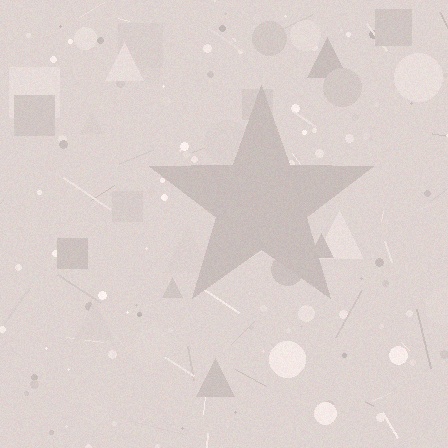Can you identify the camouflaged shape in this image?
The camouflaged shape is a star.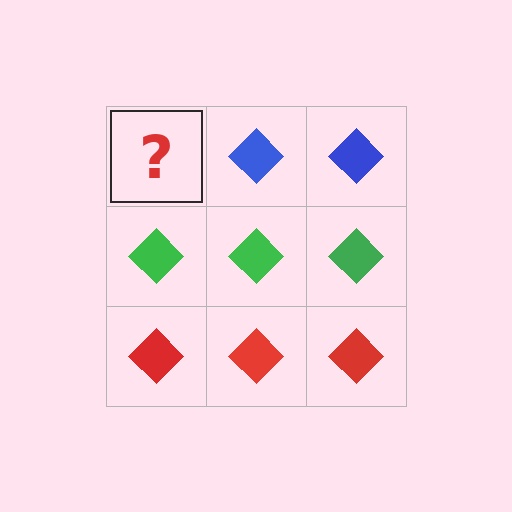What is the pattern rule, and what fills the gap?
The rule is that each row has a consistent color. The gap should be filled with a blue diamond.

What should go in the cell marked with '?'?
The missing cell should contain a blue diamond.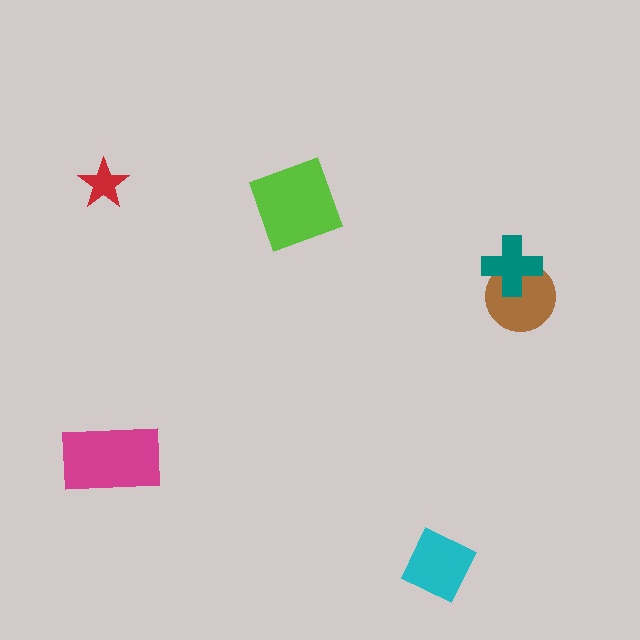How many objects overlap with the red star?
0 objects overlap with the red star.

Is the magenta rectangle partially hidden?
No, no other shape covers it.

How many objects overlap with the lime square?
0 objects overlap with the lime square.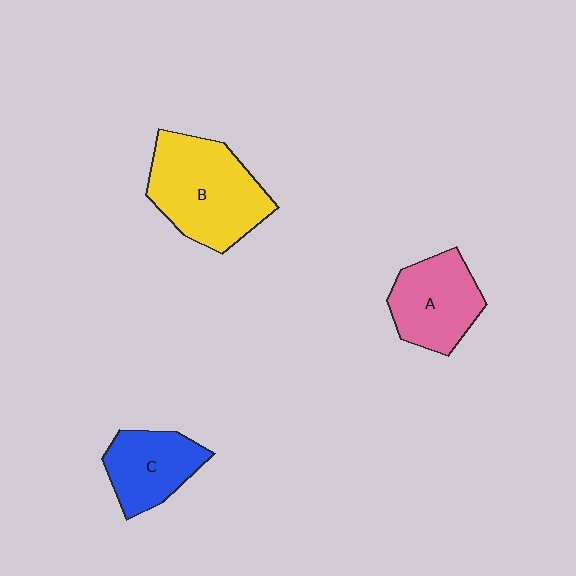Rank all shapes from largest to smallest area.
From largest to smallest: B (yellow), A (pink), C (blue).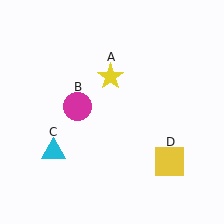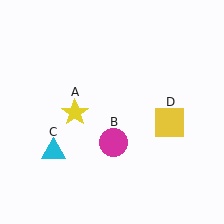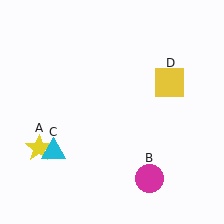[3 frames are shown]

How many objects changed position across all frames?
3 objects changed position: yellow star (object A), magenta circle (object B), yellow square (object D).